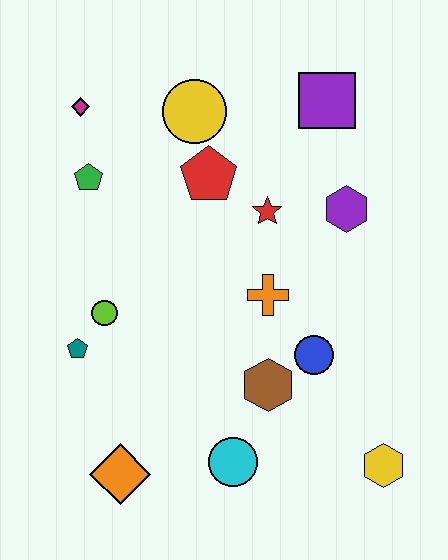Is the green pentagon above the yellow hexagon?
Yes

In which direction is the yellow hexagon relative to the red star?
The yellow hexagon is below the red star.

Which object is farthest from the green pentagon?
The yellow hexagon is farthest from the green pentagon.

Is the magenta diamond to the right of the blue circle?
No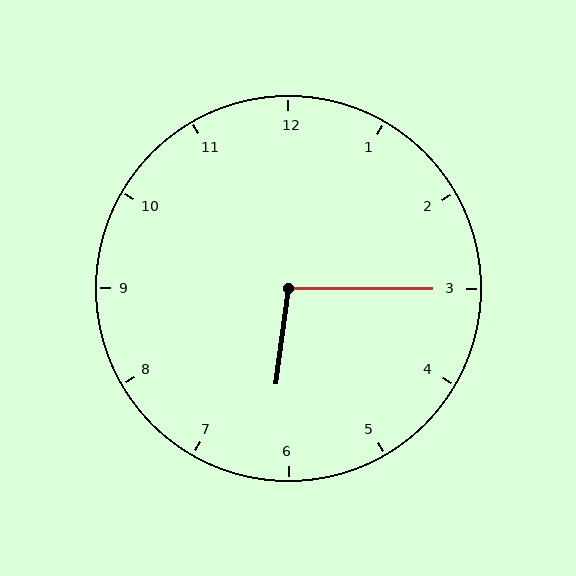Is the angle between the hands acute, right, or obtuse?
It is obtuse.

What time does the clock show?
6:15.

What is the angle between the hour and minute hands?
Approximately 98 degrees.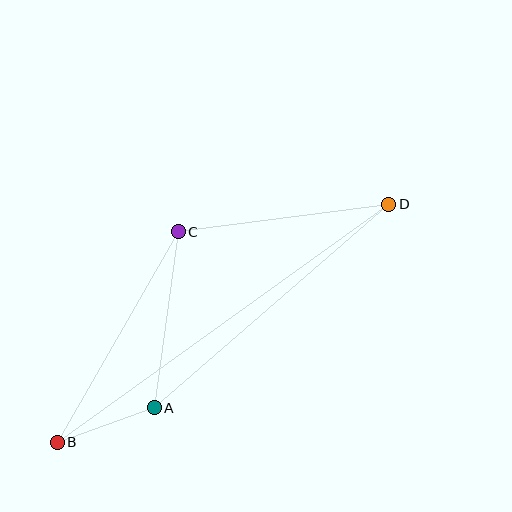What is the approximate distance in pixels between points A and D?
The distance between A and D is approximately 311 pixels.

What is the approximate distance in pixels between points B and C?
The distance between B and C is approximately 243 pixels.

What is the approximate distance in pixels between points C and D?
The distance between C and D is approximately 212 pixels.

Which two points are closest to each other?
Points A and B are closest to each other.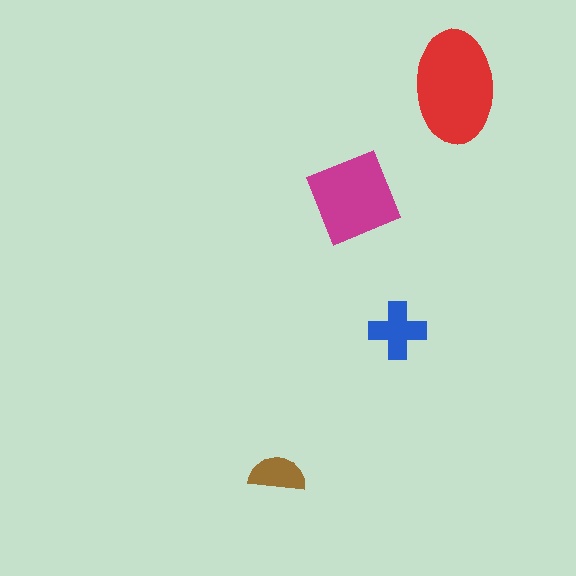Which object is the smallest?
The brown semicircle.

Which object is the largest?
The red ellipse.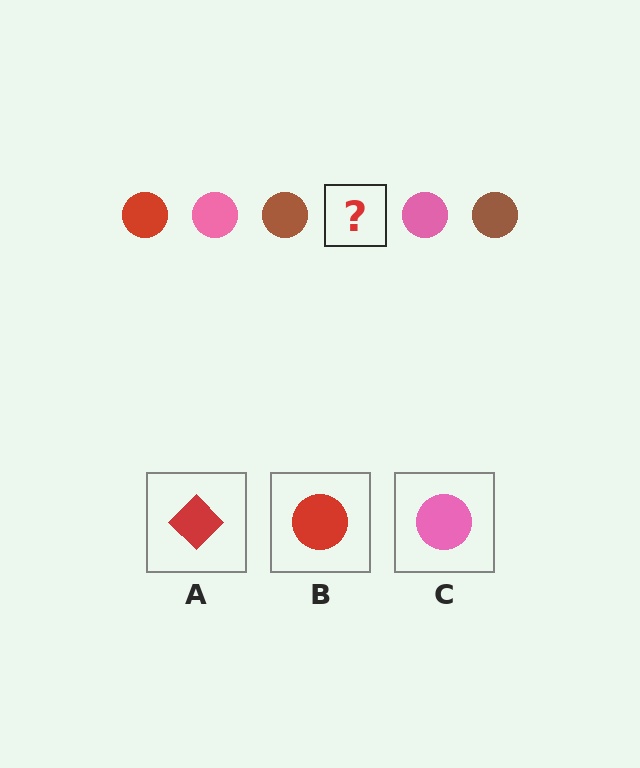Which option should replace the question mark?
Option B.